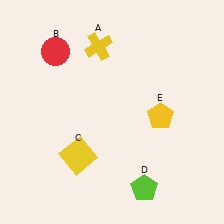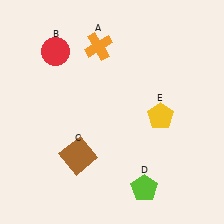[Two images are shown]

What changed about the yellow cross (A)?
In Image 1, A is yellow. In Image 2, it changed to orange.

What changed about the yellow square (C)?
In Image 1, C is yellow. In Image 2, it changed to brown.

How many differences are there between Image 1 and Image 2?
There are 2 differences between the two images.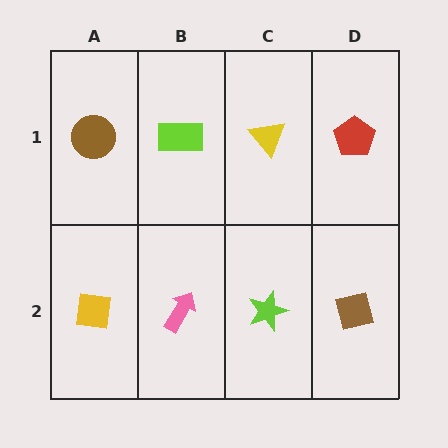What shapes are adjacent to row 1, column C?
A lime star (row 2, column C), a lime rectangle (row 1, column B), a red pentagon (row 1, column D).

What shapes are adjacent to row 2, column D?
A red pentagon (row 1, column D), a lime star (row 2, column C).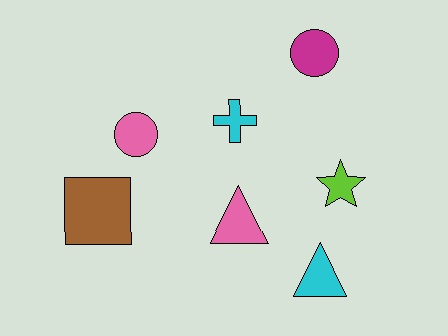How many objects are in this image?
There are 7 objects.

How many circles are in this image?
There are 2 circles.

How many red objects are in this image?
There are no red objects.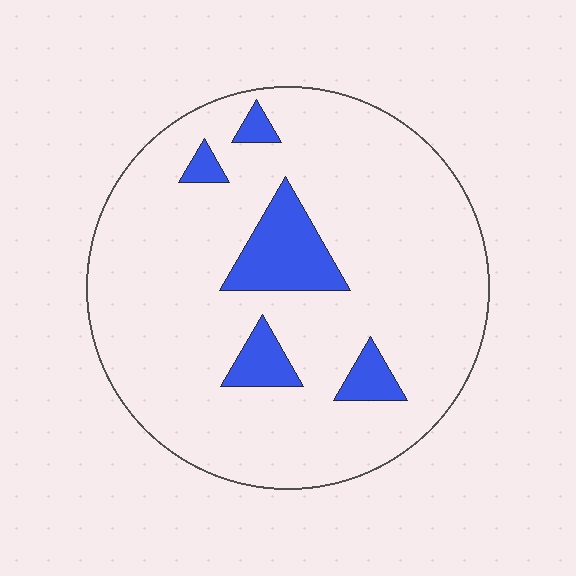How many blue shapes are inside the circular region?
5.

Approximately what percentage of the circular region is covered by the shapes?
Approximately 10%.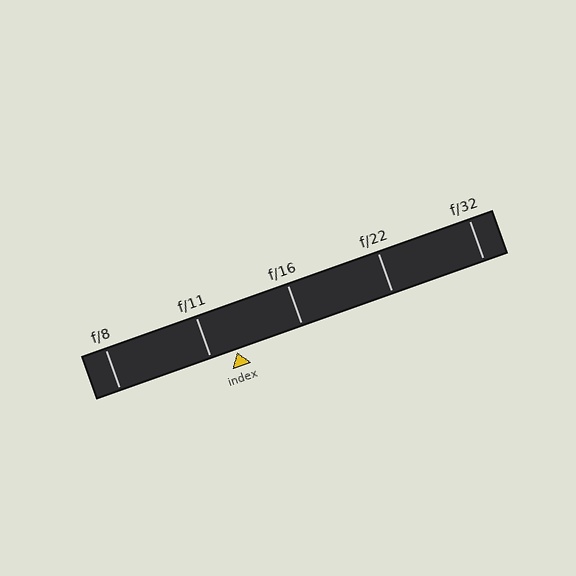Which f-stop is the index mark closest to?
The index mark is closest to f/11.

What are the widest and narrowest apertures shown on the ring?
The widest aperture shown is f/8 and the narrowest is f/32.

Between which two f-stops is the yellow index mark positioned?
The index mark is between f/11 and f/16.